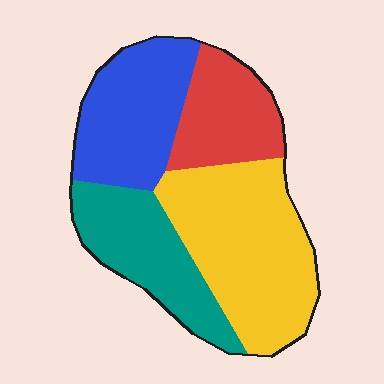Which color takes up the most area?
Yellow, at roughly 35%.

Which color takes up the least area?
Red, at roughly 20%.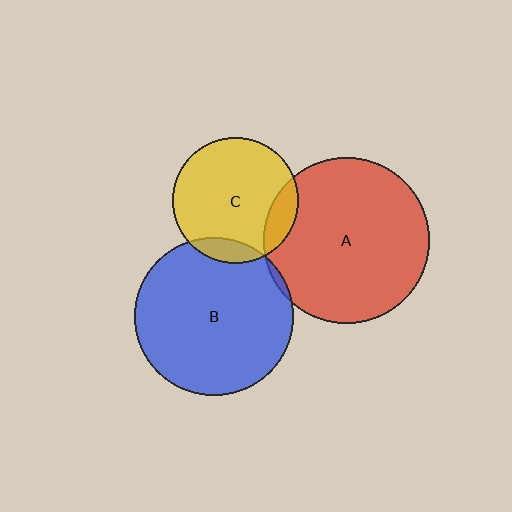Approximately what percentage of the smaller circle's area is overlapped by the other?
Approximately 5%.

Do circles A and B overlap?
Yes.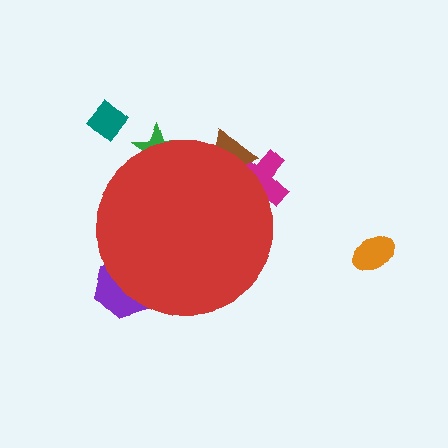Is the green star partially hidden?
Yes, the green star is partially hidden behind the red circle.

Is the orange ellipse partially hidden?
No, the orange ellipse is fully visible.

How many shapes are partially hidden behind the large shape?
4 shapes are partially hidden.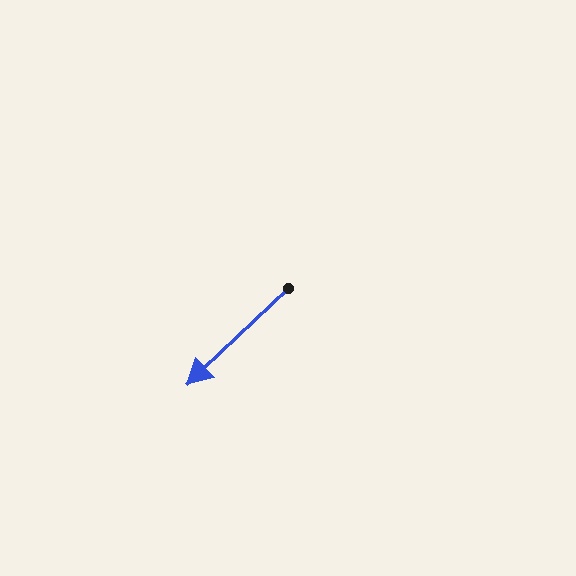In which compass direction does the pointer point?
Southwest.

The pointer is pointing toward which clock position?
Roughly 8 o'clock.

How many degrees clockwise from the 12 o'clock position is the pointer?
Approximately 226 degrees.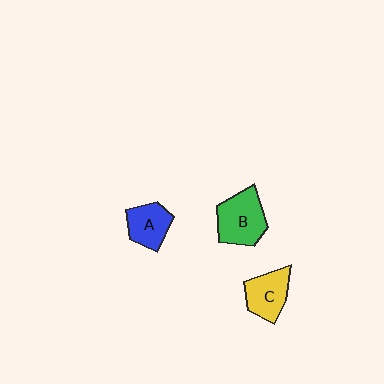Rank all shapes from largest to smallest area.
From largest to smallest: B (green), C (yellow), A (blue).